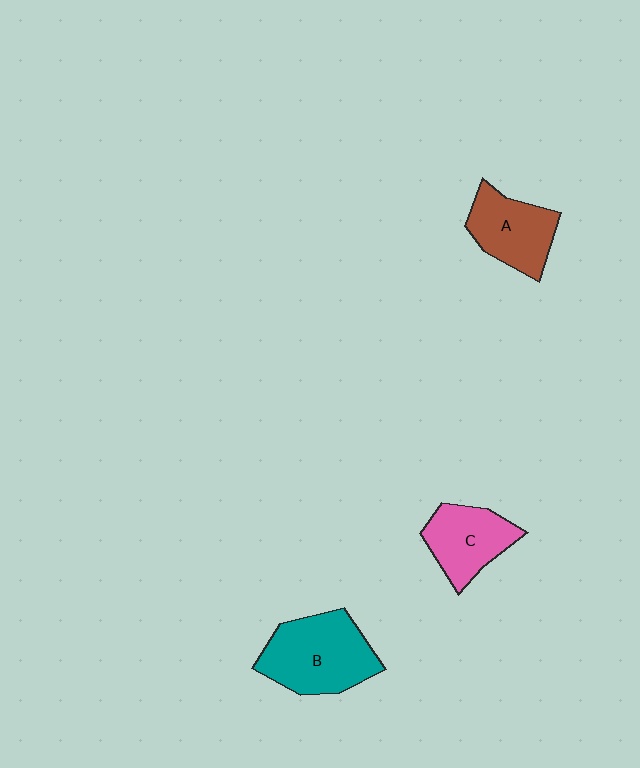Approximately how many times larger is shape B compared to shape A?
Approximately 1.4 times.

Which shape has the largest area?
Shape B (teal).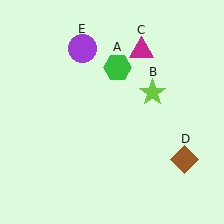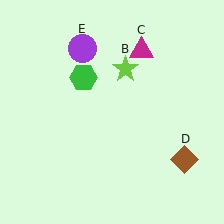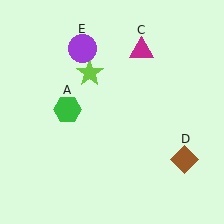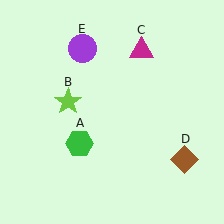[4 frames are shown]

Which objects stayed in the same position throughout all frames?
Magenta triangle (object C) and brown diamond (object D) and purple circle (object E) remained stationary.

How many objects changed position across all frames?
2 objects changed position: green hexagon (object A), lime star (object B).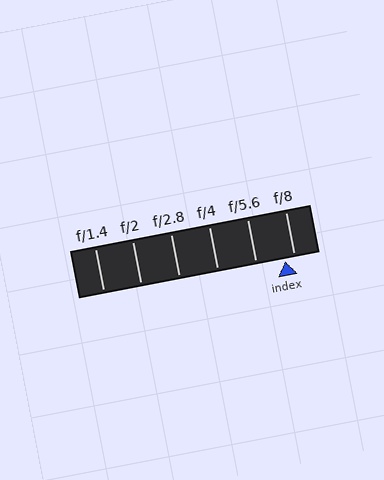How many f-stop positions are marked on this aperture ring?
There are 6 f-stop positions marked.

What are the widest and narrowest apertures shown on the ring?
The widest aperture shown is f/1.4 and the narrowest is f/8.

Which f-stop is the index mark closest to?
The index mark is closest to f/8.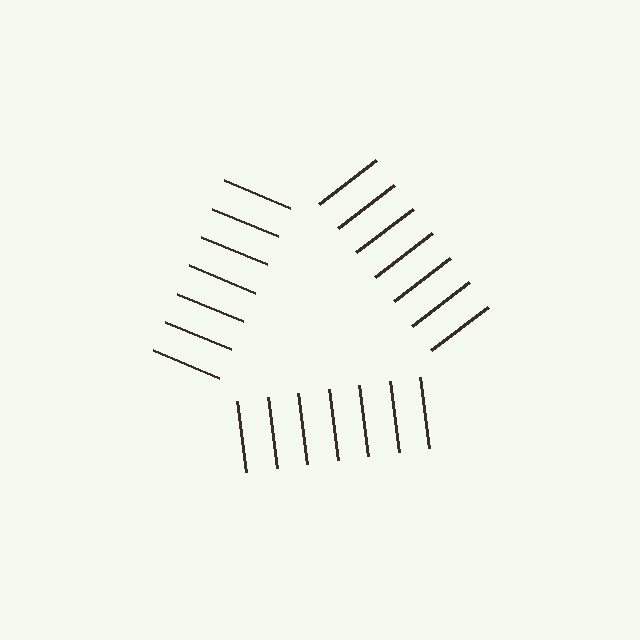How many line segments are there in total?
21 — 7 along each of the 3 edges.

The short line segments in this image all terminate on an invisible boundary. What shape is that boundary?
An illusory triangle — the line segments terminate on its edges but no continuous stroke is drawn.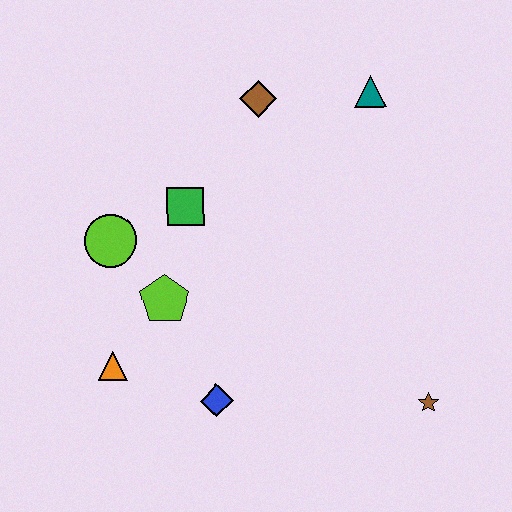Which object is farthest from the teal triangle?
The orange triangle is farthest from the teal triangle.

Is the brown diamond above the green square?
Yes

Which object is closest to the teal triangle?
The brown diamond is closest to the teal triangle.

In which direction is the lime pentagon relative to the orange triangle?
The lime pentagon is above the orange triangle.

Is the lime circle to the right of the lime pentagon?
No